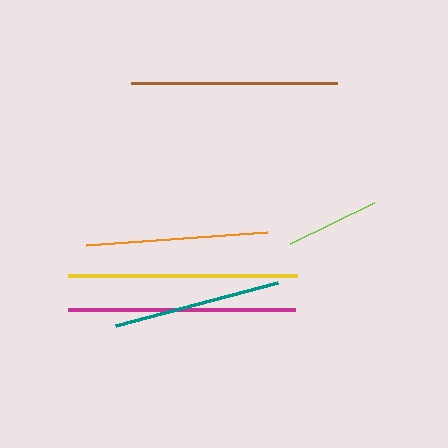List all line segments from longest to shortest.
From longest to shortest: yellow, magenta, brown, orange, teal, lime.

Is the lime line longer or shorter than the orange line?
The orange line is longer than the lime line.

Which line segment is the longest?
The yellow line is the longest at approximately 229 pixels.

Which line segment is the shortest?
The lime line is the shortest at approximately 94 pixels.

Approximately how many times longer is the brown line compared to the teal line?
The brown line is approximately 1.2 times the length of the teal line.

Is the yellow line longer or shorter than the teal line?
The yellow line is longer than the teal line.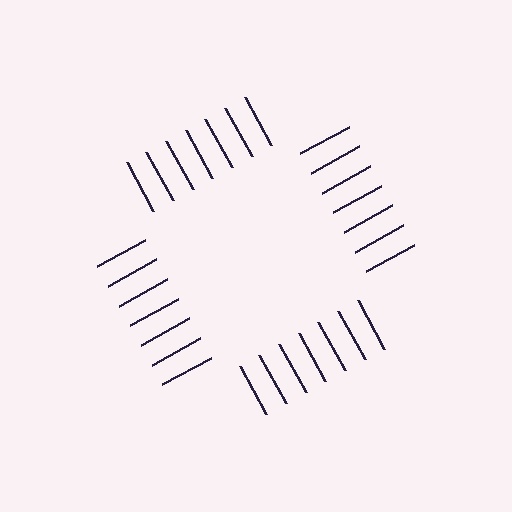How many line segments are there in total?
28 — 7 along each of the 4 edges.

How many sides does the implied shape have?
4 sides — the line-ends trace a square.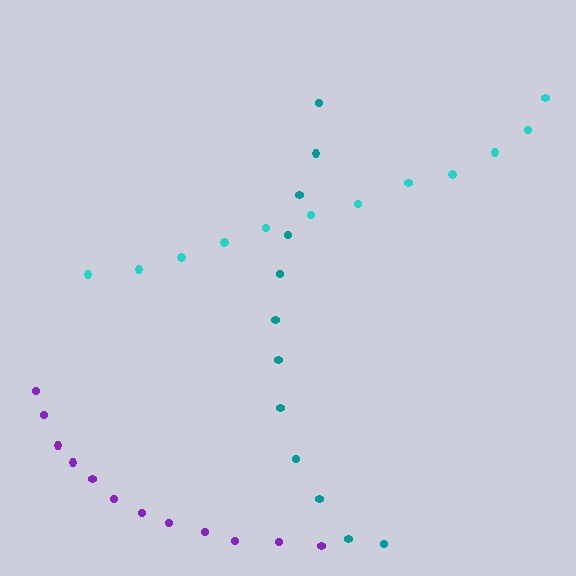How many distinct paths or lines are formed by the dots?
There are 3 distinct paths.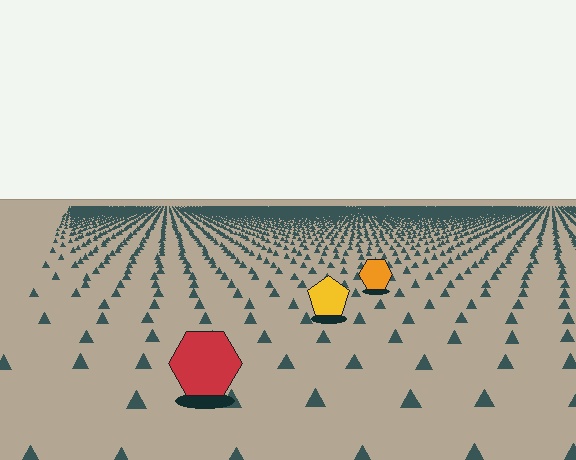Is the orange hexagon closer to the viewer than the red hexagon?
No. The red hexagon is closer — you can tell from the texture gradient: the ground texture is coarser near it.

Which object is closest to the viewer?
The red hexagon is closest. The texture marks near it are larger and more spread out.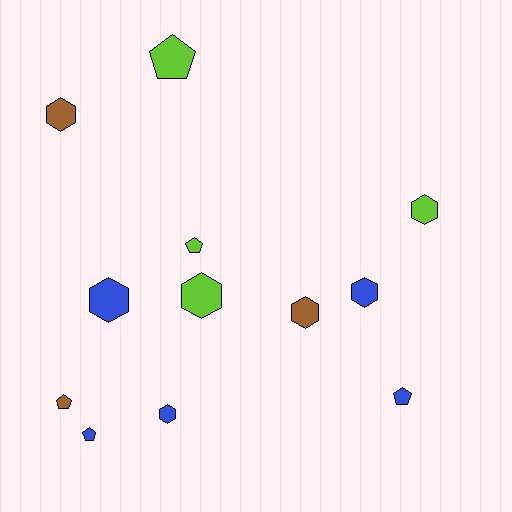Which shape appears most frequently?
Hexagon, with 7 objects.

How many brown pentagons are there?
There is 1 brown pentagon.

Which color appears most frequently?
Blue, with 5 objects.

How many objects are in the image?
There are 12 objects.